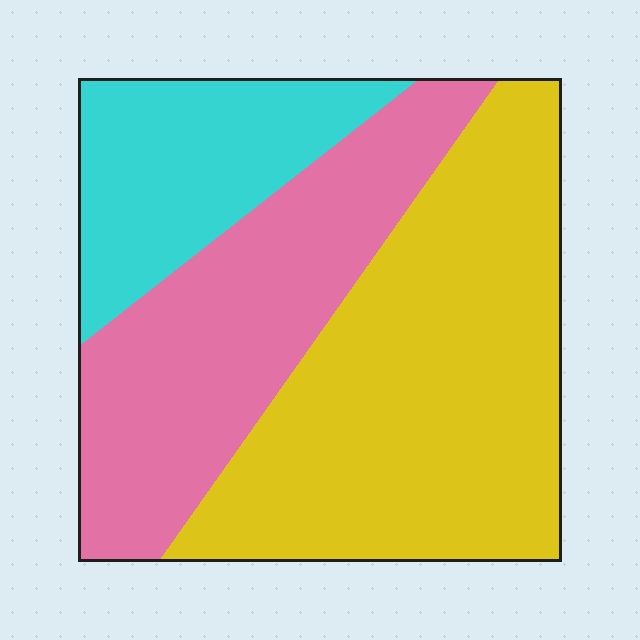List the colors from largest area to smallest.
From largest to smallest: yellow, pink, cyan.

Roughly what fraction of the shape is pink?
Pink takes up about one third (1/3) of the shape.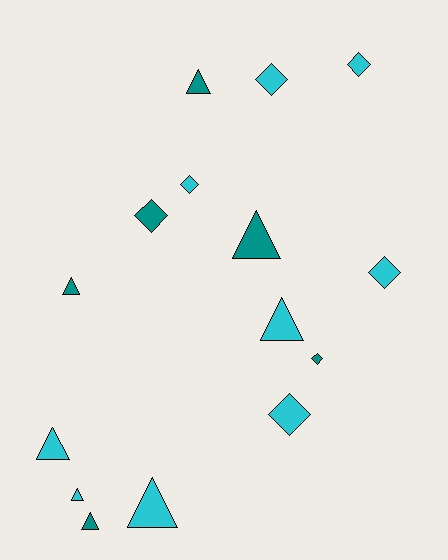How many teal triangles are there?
There are 4 teal triangles.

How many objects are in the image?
There are 15 objects.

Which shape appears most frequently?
Triangle, with 8 objects.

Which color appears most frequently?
Cyan, with 9 objects.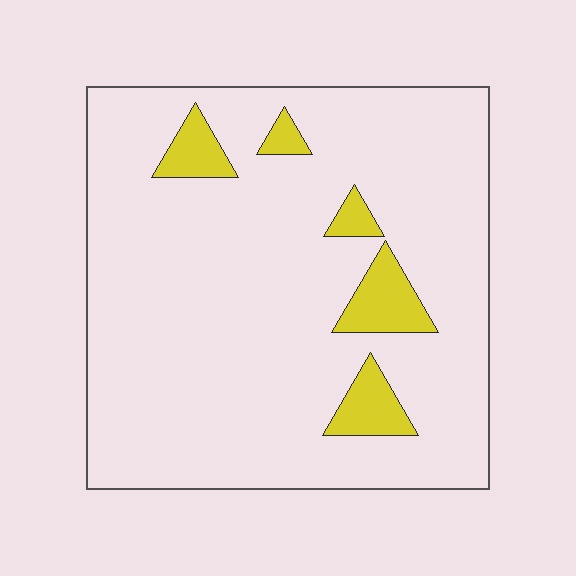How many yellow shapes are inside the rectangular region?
5.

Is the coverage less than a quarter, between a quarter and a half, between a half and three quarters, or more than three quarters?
Less than a quarter.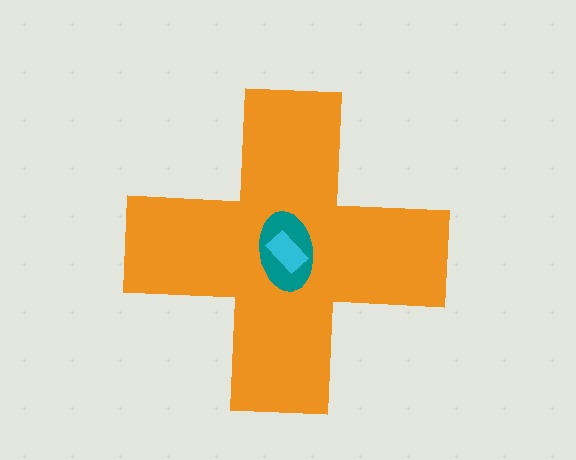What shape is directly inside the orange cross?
The teal ellipse.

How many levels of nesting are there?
3.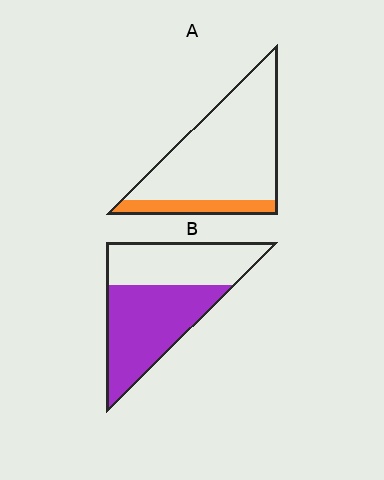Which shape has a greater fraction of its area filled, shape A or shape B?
Shape B.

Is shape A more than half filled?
No.